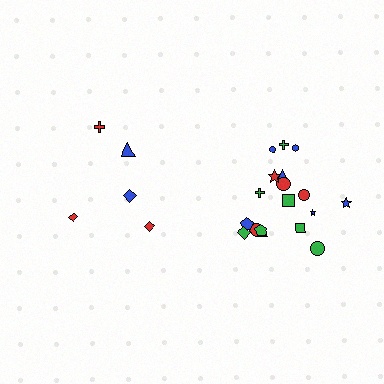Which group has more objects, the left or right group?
The right group.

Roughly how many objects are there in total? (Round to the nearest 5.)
Roughly 25 objects in total.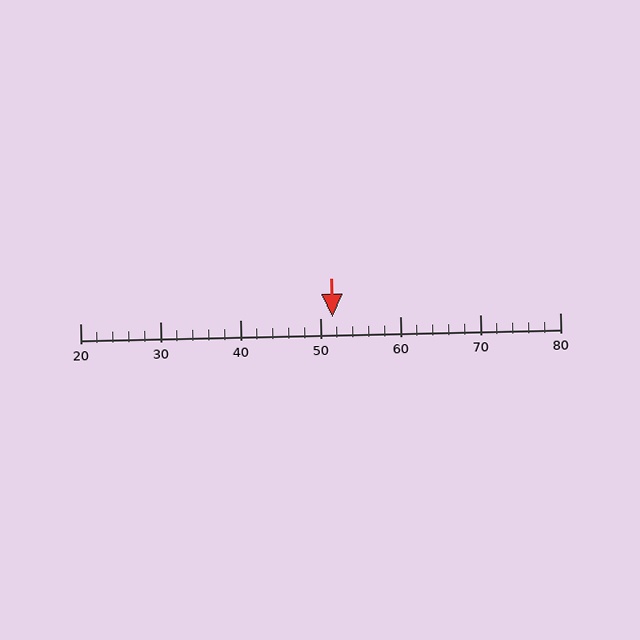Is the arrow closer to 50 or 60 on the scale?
The arrow is closer to 50.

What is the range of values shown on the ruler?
The ruler shows values from 20 to 80.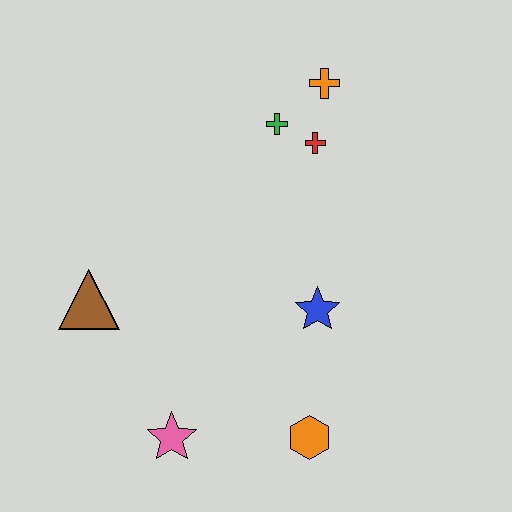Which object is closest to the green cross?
The red cross is closest to the green cross.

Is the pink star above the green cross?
No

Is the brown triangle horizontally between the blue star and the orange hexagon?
No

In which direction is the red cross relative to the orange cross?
The red cross is below the orange cross.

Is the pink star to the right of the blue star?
No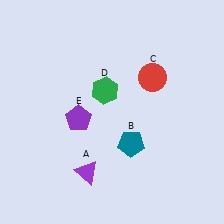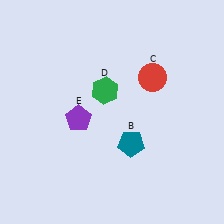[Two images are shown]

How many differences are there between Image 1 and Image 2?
There is 1 difference between the two images.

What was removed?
The purple triangle (A) was removed in Image 2.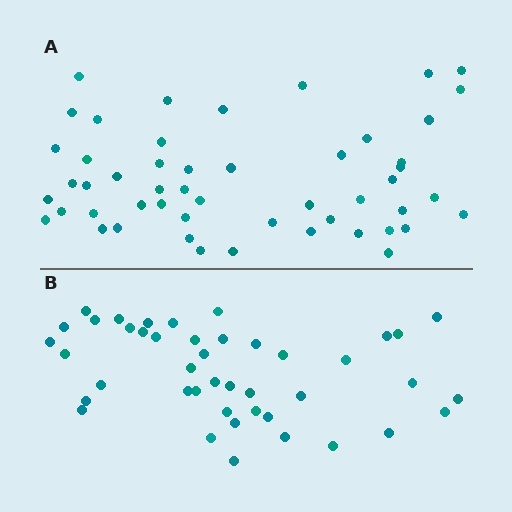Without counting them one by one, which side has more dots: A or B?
Region A (the top region) has more dots.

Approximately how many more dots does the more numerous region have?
Region A has roughly 8 or so more dots than region B.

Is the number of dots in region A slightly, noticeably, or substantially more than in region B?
Region A has only slightly more — the two regions are fairly close. The ratio is roughly 1.2 to 1.